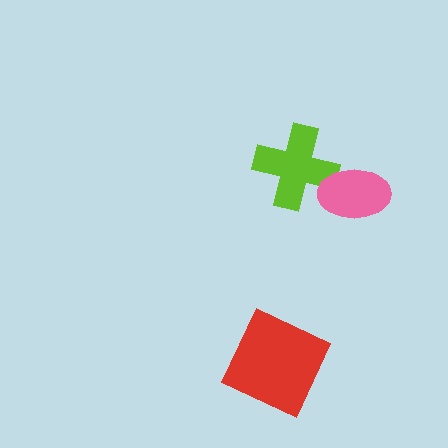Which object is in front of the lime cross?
The pink ellipse is in front of the lime cross.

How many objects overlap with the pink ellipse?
1 object overlaps with the pink ellipse.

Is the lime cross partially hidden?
Yes, it is partially covered by another shape.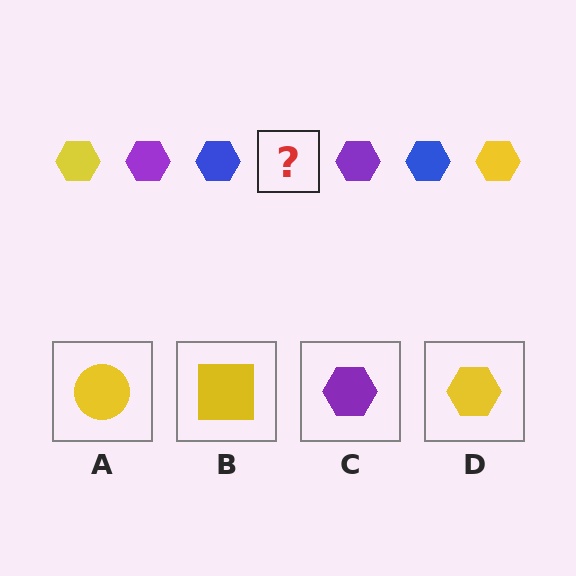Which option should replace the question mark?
Option D.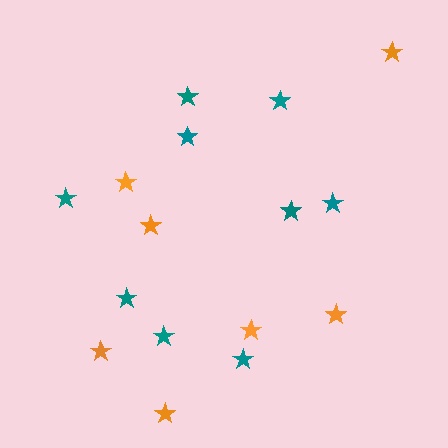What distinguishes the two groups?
There are 2 groups: one group of orange stars (7) and one group of teal stars (9).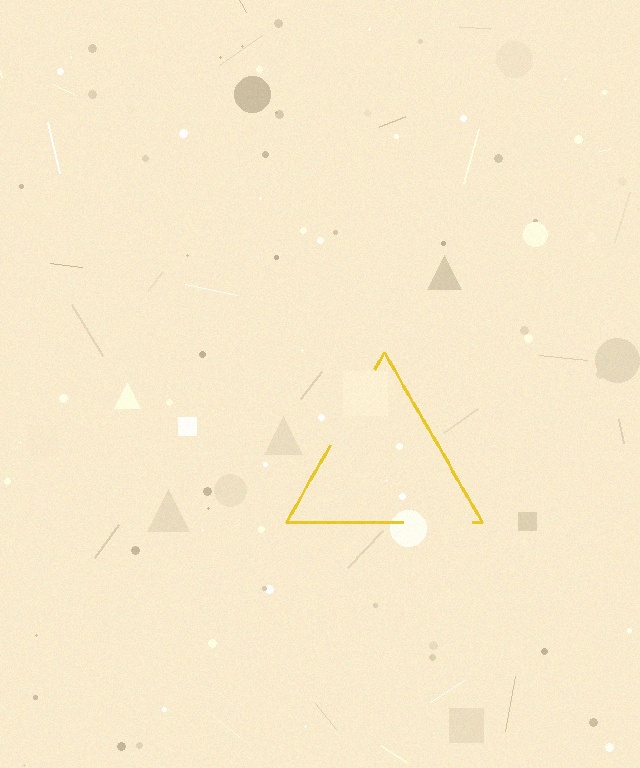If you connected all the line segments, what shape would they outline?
They would outline a triangle.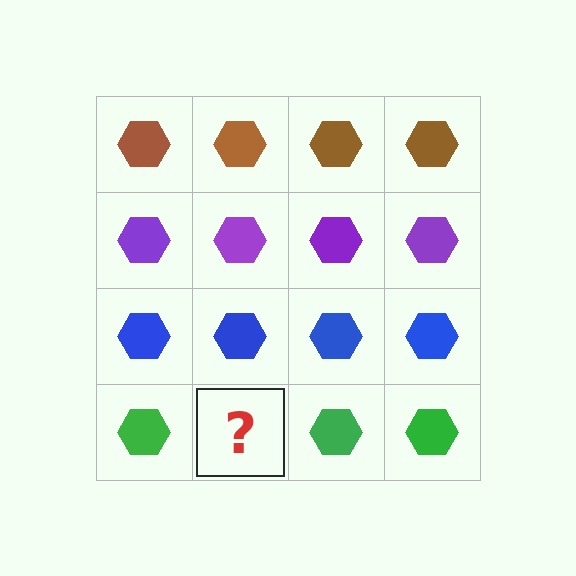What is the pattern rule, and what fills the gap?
The rule is that each row has a consistent color. The gap should be filled with a green hexagon.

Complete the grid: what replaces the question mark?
The question mark should be replaced with a green hexagon.